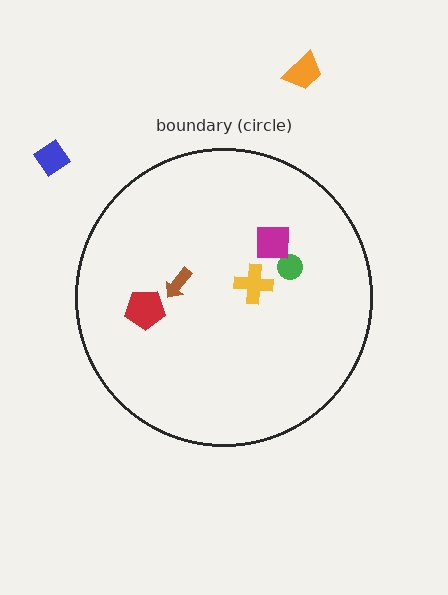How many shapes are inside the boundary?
5 inside, 2 outside.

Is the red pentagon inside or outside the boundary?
Inside.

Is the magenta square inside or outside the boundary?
Inside.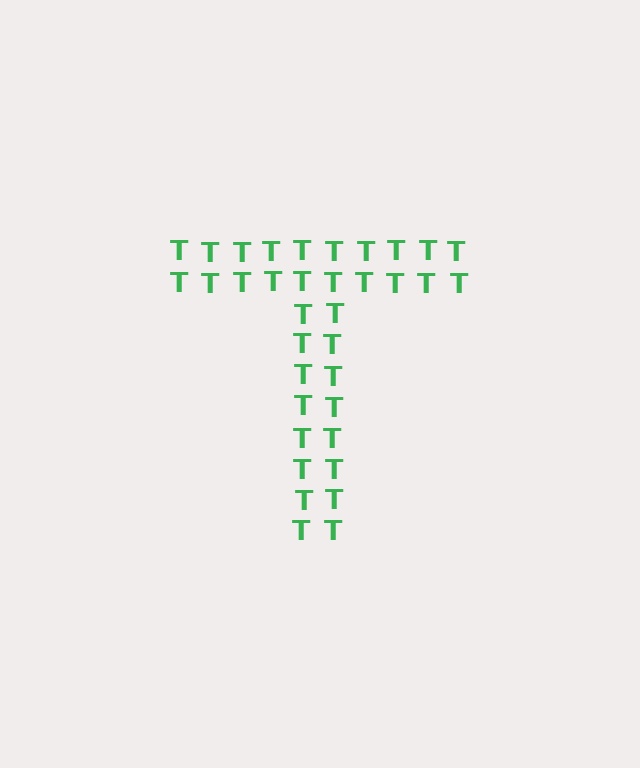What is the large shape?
The large shape is the letter T.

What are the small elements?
The small elements are letter T's.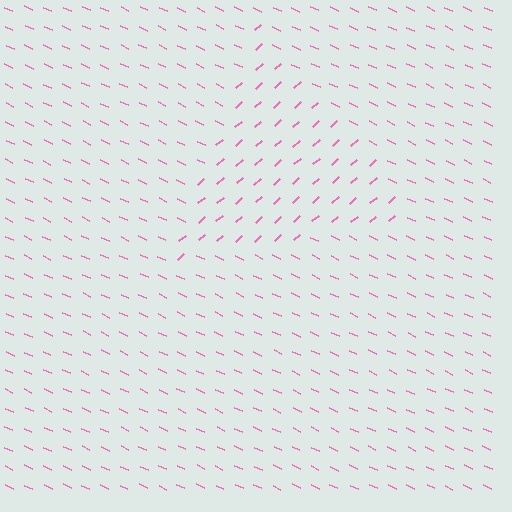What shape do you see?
I see a triangle.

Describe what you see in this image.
The image is filled with small pink line segments. A triangle region in the image has lines oriented differently from the surrounding lines, creating a visible texture boundary.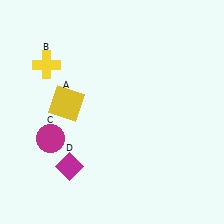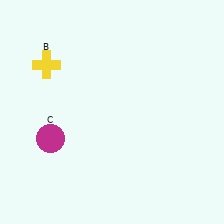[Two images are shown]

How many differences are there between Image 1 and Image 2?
There are 2 differences between the two images.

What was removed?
The magenta diamond (D), the yellow square (A) were removed in Image 2.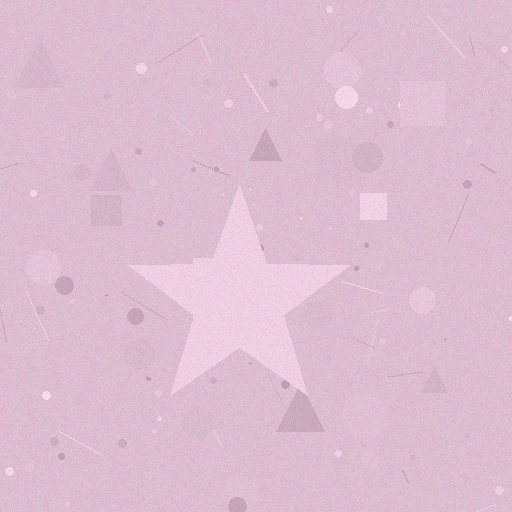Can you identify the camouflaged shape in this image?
The camouflaged shape is a star.